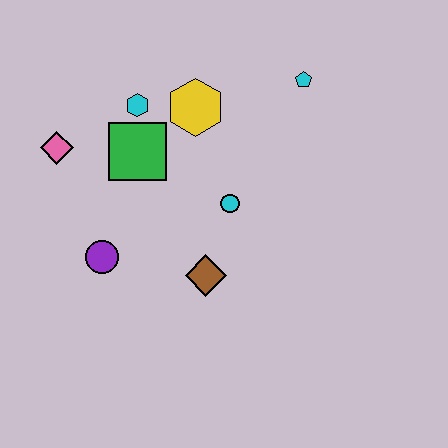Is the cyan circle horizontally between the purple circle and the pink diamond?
No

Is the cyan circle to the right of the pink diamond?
Yes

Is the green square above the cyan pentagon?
No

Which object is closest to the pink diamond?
The green square is closest to the pink diamond.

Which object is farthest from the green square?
The cyan pentagon is farthest from the green square.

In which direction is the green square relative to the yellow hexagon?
The green square is to the left of the yellow hexagon.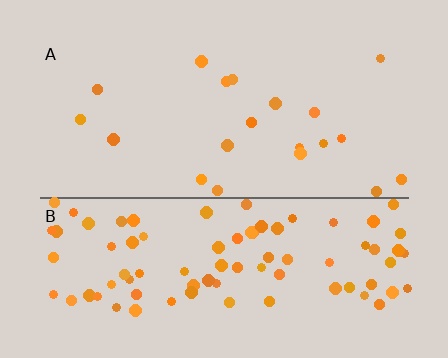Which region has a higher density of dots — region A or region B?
B (the bottom).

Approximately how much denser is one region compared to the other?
Approximately 4.3× — region B over region A.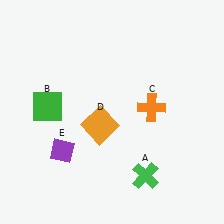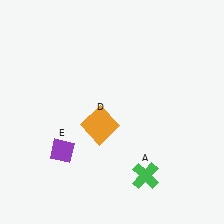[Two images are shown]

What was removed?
The orange cross (C), the green square (B) were removed in Image 2.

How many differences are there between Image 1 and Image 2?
There are 2 differences between the two images.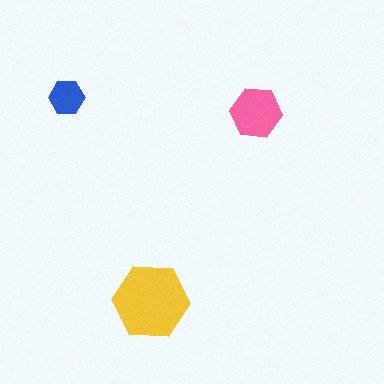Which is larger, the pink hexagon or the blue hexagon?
The pink one.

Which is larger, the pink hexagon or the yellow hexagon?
The yellow one.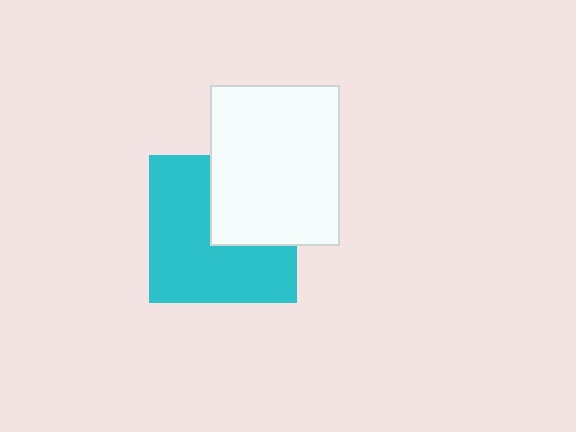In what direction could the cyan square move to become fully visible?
The cyan square could move toward the lower-left. That would shift it out from behind the white rectangle entirely.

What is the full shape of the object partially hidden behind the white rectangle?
The partially hidden object is a cyan square.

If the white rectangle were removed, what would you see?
You would see the complete cyan square.